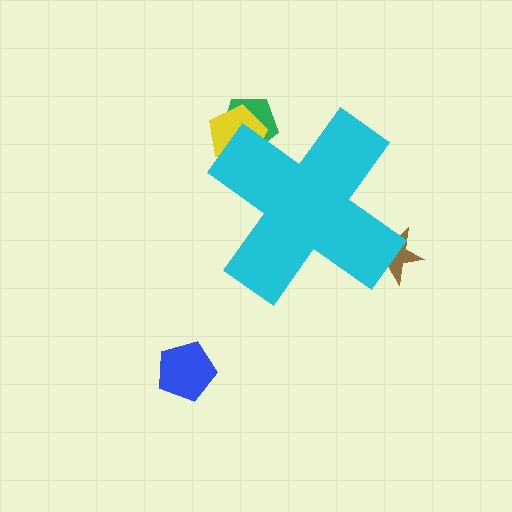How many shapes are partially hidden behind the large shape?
3 shapes are partially hidden.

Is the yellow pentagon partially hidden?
Yes, the yellow pentagon is partially hidden behind the cyan cross.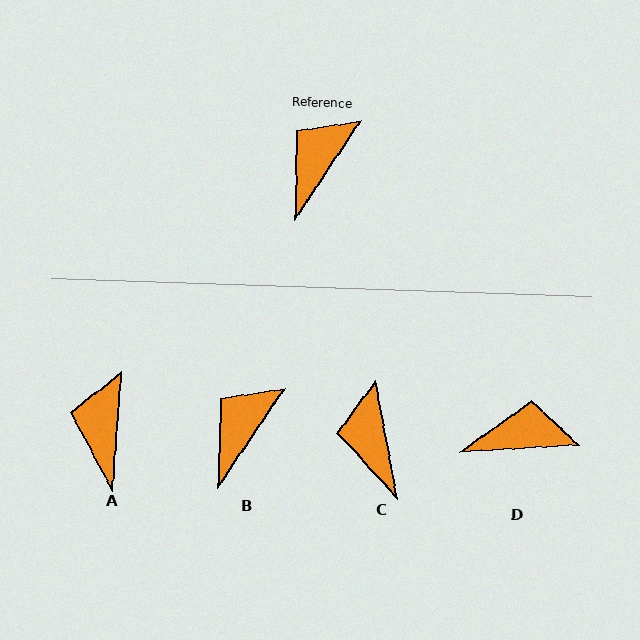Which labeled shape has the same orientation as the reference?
B.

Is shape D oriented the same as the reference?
No, it is off by about 53 degrees.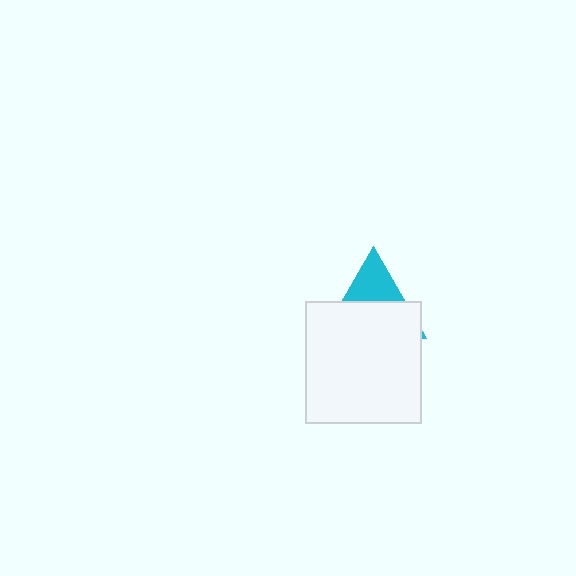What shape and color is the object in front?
The object in front is a white rectangle.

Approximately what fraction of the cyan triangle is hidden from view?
Roughly 64% of the cyan triangle is hidden behind the white rectangle.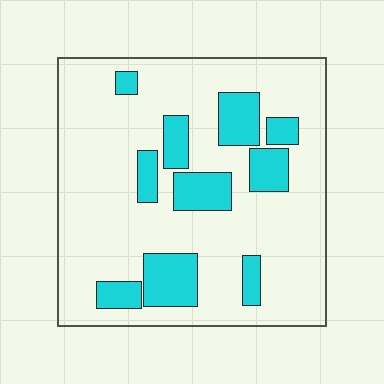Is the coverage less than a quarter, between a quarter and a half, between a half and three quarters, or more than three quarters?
Less than a quarter.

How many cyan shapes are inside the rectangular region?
10.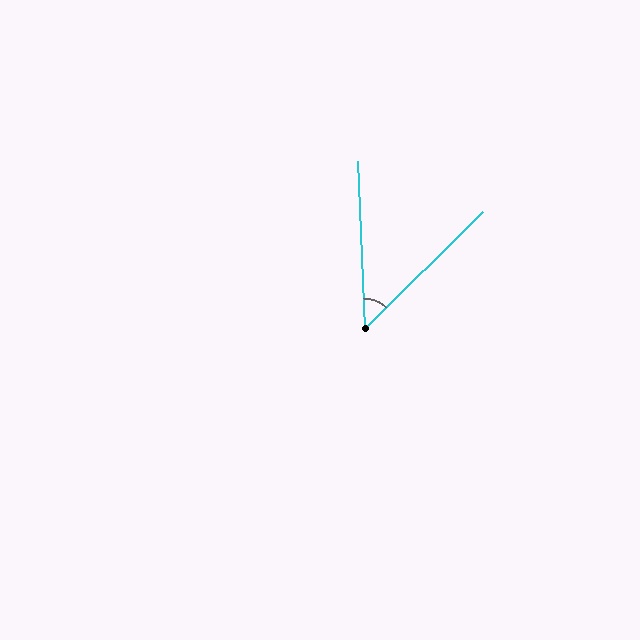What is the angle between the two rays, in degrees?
Approximately 48 degrees.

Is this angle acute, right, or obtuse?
It is acute.